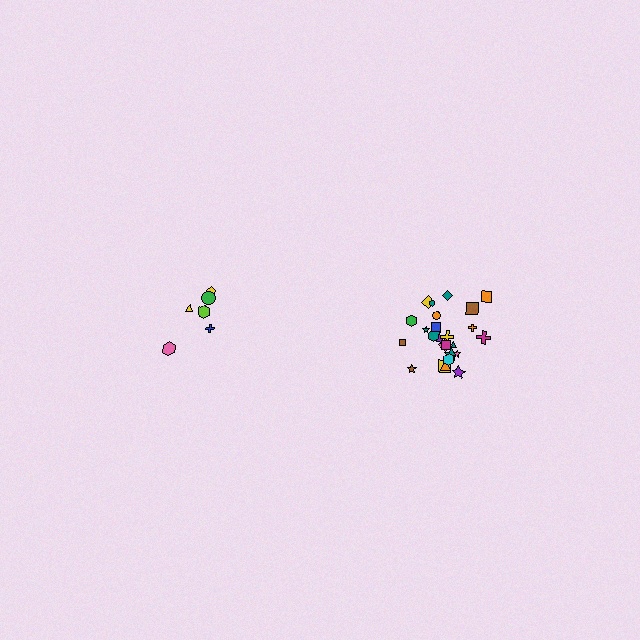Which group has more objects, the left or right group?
The right group.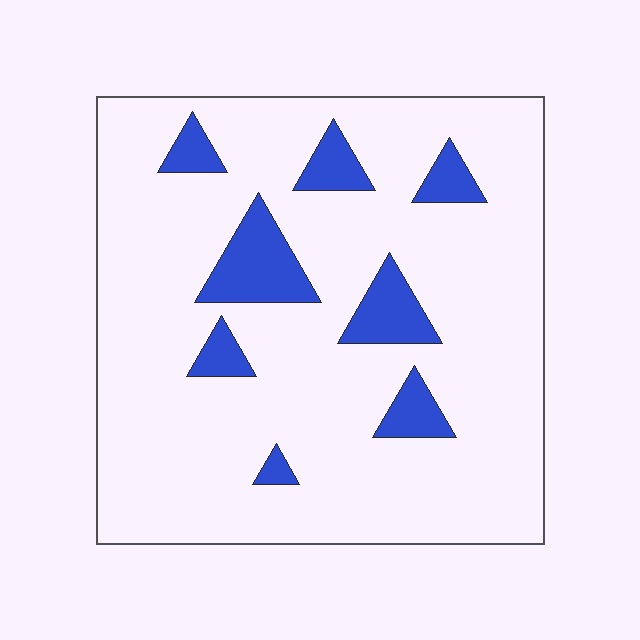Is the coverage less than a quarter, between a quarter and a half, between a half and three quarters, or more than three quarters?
Less than a quarter.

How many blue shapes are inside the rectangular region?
8.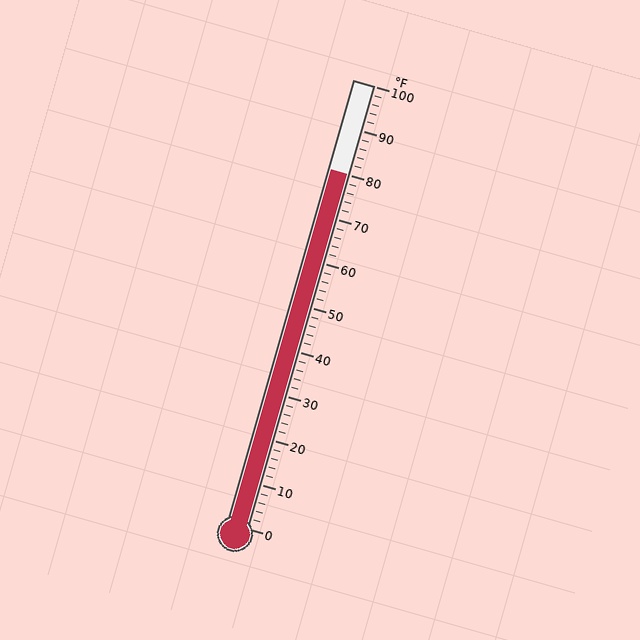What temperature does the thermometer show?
The thermometer shows approximately 80°F.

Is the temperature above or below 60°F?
The temperature is above 60°F.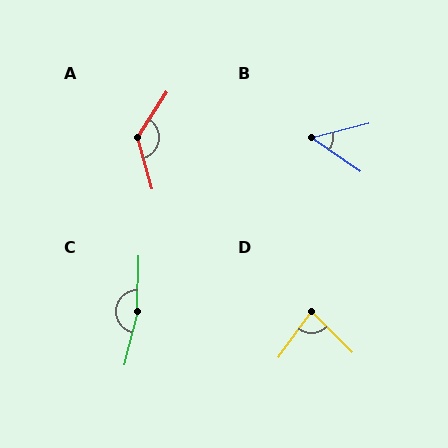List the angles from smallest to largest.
B (48°), D (81°), A (131°), C (167°).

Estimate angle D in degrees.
Approximately 81 degrees.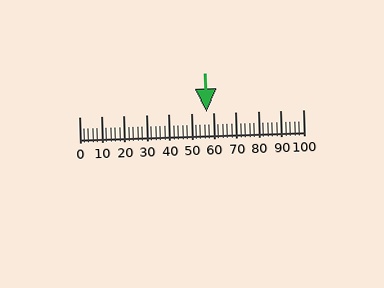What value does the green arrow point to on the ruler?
The green arrow points to approximately 57.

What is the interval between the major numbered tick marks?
The major tick marks are spaced 10 units apart.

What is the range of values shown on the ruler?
The ruler shows values from 0 to 100.